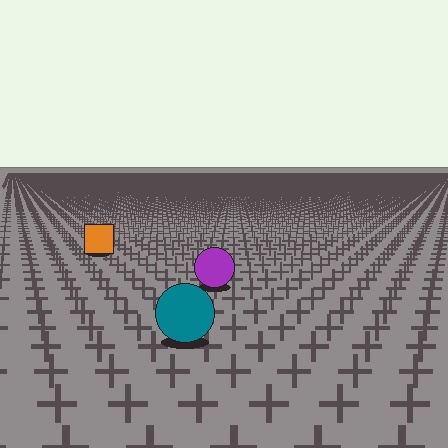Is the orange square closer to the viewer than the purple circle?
No. The purple circle is closer — you can tell from the texture gradient: the ground texture is coarser near it.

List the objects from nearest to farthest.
From nearest to farthest: the teal circle, the purple circle, the orange square.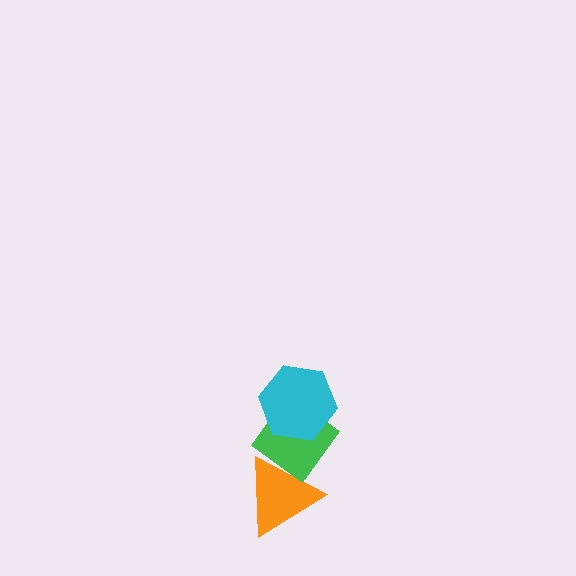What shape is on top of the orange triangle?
The green diamond is on top of the orange triangle.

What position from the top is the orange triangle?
The orange triangle is 3rd from the top.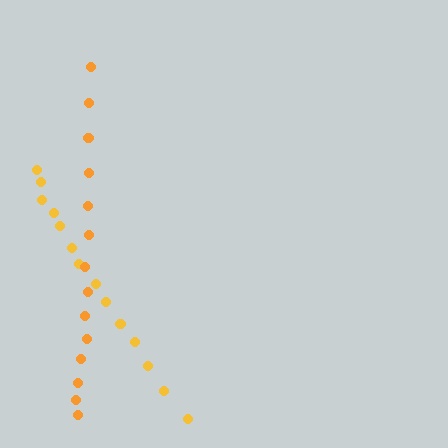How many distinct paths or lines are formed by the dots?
There are 2 distinct paths.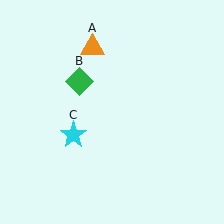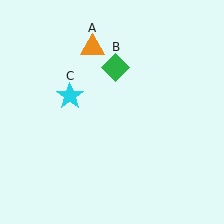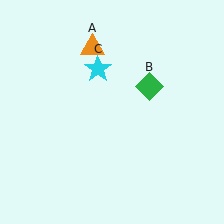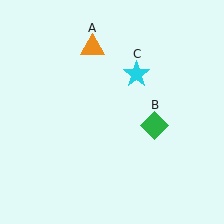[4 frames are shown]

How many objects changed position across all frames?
2 objects changed position: green diamond (object B), cyan star (object C).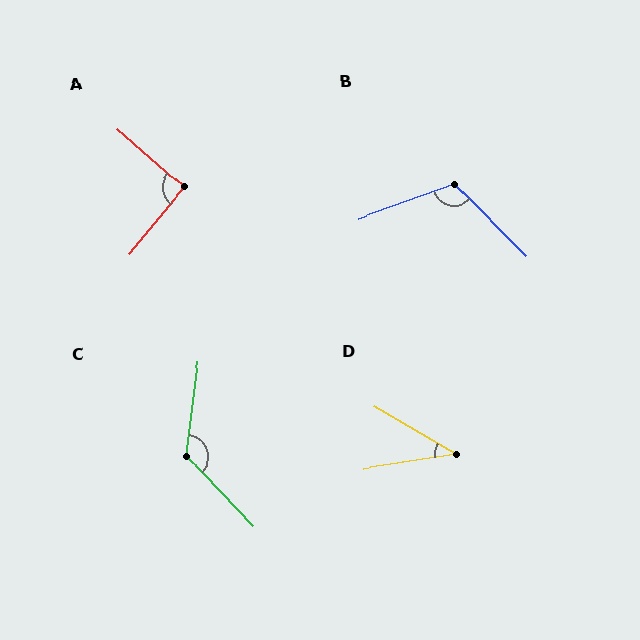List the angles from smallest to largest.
D (39°), A (92°), B (115°), C (129°).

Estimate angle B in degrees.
Approximately 115 degrees.